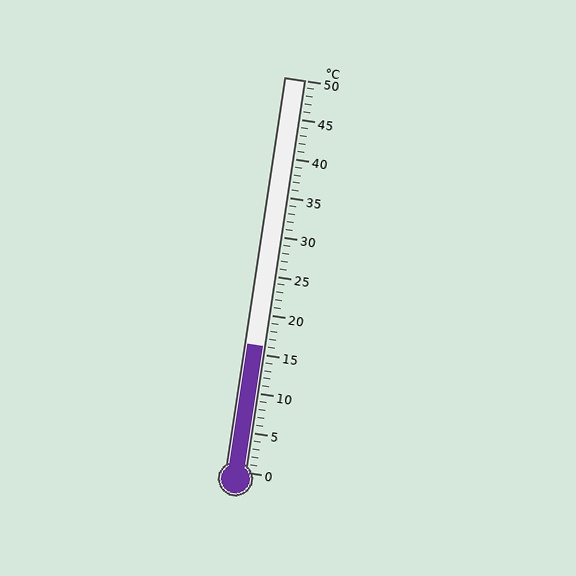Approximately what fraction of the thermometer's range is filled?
The thermometer is filled to approximately 30% of its range.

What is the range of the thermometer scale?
The thermometer scale ranges from 0°C to 50°C.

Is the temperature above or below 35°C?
The temperature is below 35°C.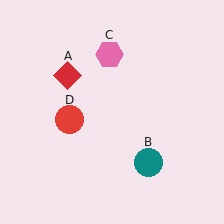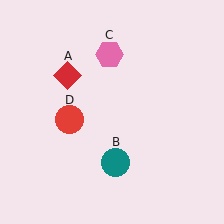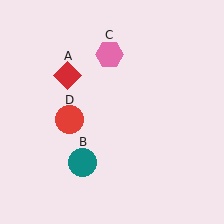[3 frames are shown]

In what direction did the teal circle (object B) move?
The teal circle (object B) moved left.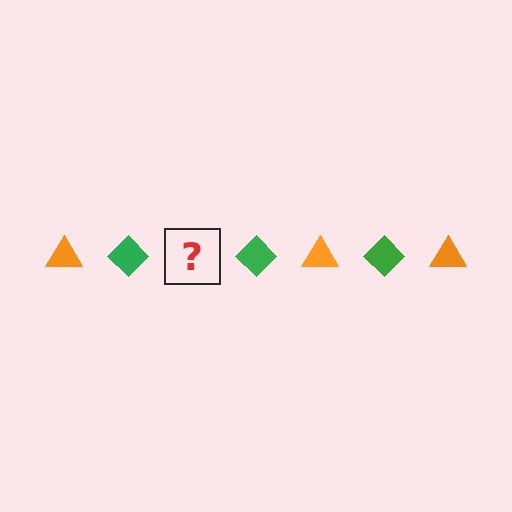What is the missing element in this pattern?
The missing element is an orange triangle.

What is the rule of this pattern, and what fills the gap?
The rule is that the pattern alternates between orange triangle and green diamond. The gap should be filled with an orange triangle.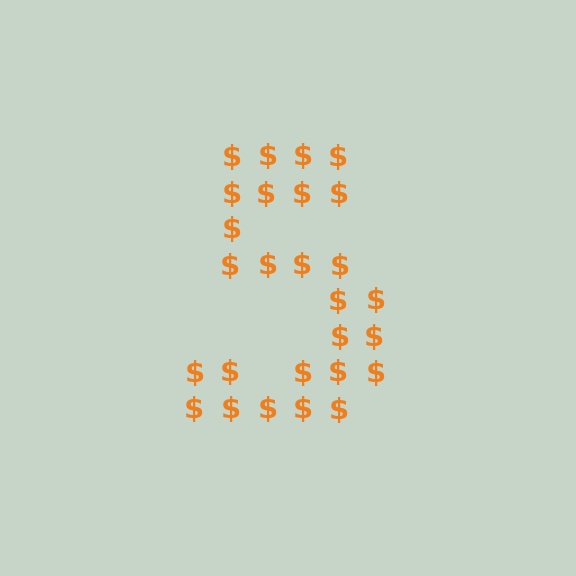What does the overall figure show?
The overall figure shows the digit 5.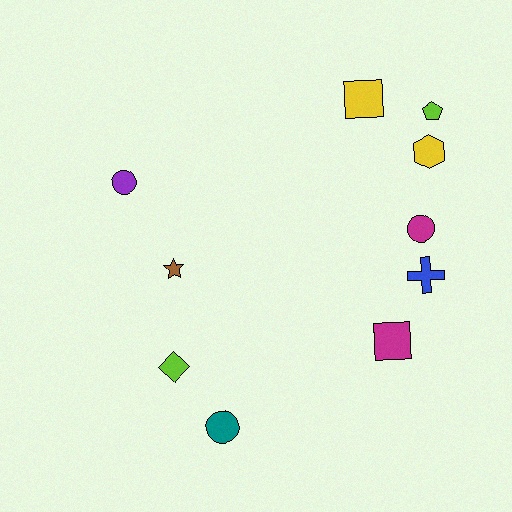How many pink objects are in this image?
There are no pink objects.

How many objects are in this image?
There are 10 objects.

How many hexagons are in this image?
There is 1 hexagon.